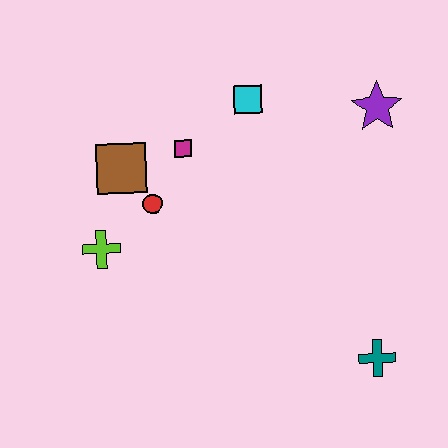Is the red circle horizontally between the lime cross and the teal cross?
Yes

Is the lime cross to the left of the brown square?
Yes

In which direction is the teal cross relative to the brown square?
The teal cross is to the right of the brown square.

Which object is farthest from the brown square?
The teal cross is farthest from the brown square.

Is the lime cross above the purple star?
No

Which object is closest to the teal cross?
The purple star is closest to the teal cross.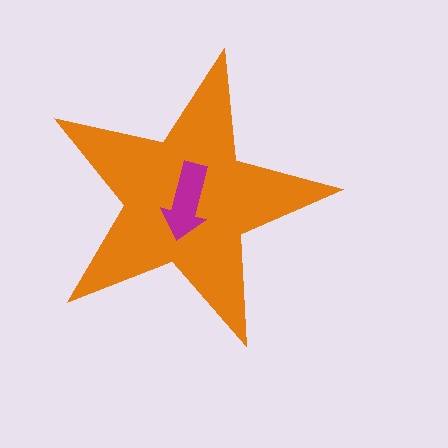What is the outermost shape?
The orange star.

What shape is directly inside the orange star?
The magenta arrow.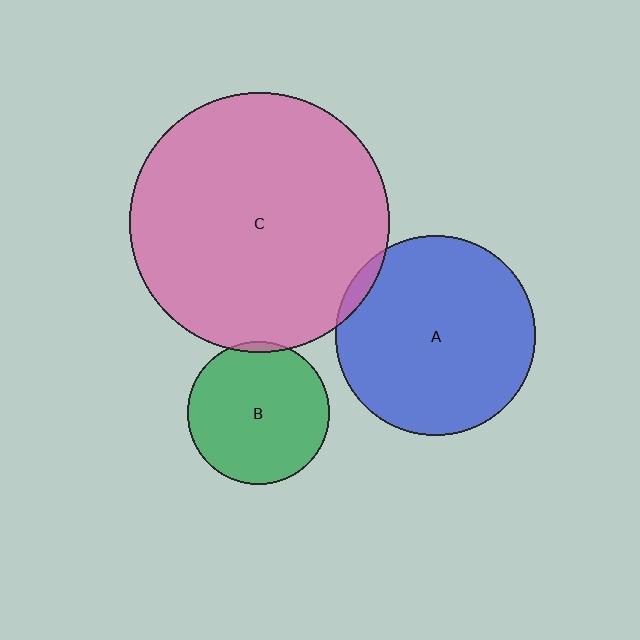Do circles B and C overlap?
Yes.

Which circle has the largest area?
Circle C (pink).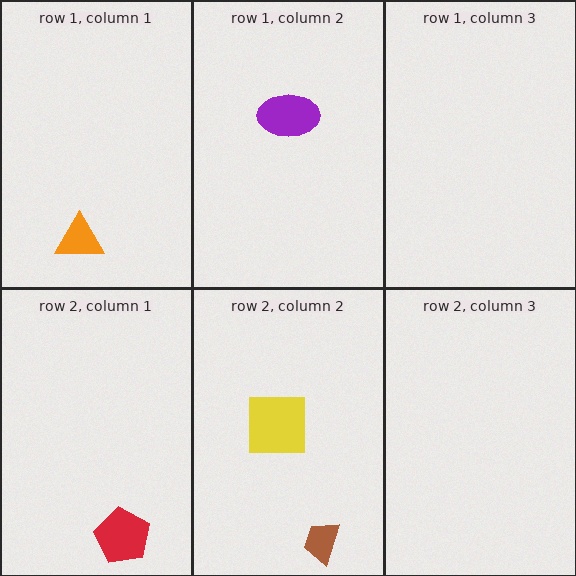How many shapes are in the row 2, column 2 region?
2.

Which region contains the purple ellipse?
The row 1, column 2 region.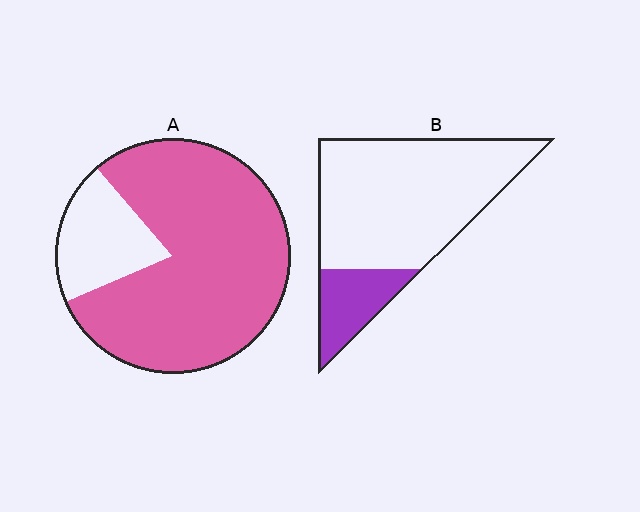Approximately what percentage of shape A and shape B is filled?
A is approximately 80% and B is approximately 20%.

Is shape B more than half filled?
No.